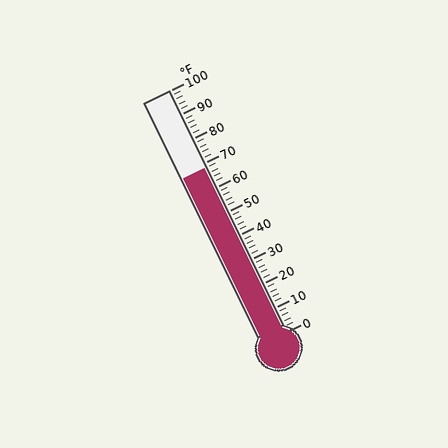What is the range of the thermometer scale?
The thermometer scale ranges from 0°F to 100°F.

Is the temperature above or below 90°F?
The temperature is below 90°F.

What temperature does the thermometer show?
The thermometer shows approximately 68°F.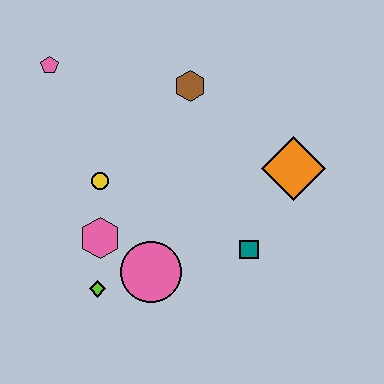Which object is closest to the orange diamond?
The teal square is closest to the orange diamond.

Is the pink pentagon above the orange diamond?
Yes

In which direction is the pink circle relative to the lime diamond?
The pink circle is to the right of the lime diamond.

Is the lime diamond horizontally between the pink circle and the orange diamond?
No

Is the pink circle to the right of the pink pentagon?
Yes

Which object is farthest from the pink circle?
The pink pentagon is farthest from the pink circle.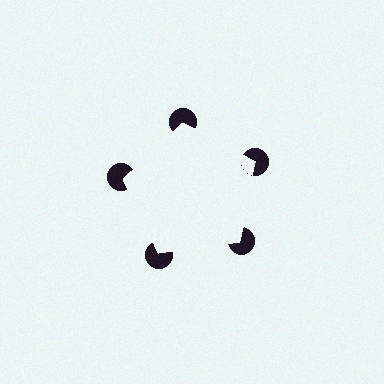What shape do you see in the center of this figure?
An illusory pentagon — its edges are inferred from the aligned wedge cuts in the pac-man discs, not physically drawn.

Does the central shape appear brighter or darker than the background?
It typically appears slightly brighter than the background, even though no actual brightness change is drawn.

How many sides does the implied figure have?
5 sides.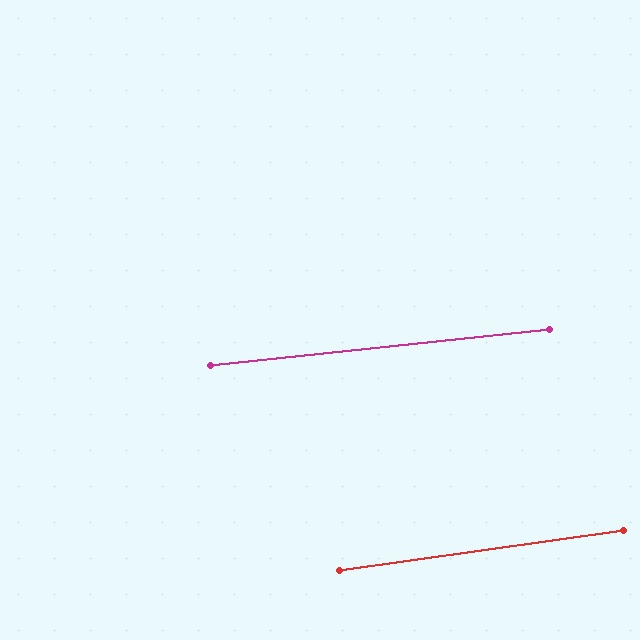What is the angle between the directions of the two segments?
Approximately 2 degrees.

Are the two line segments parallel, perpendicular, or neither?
Parallel — their directions differ by only 1.8°.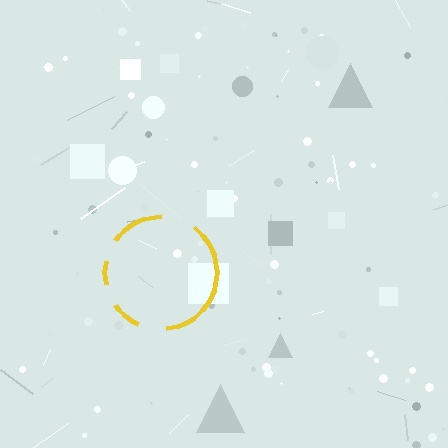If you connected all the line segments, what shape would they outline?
They would outline a circle.